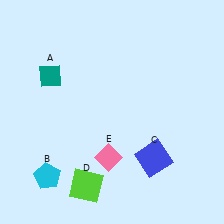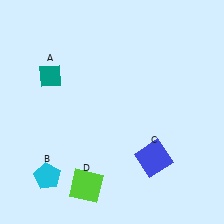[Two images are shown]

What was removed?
The pink diamond (E) was removed in Image 2.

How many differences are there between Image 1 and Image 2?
There is 1 difference between the two images.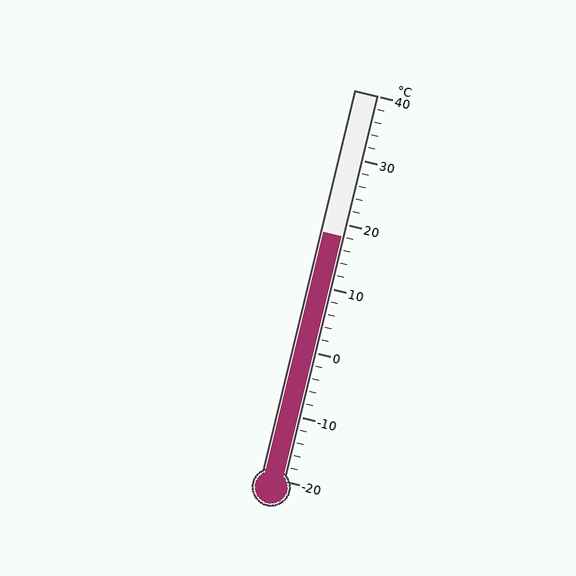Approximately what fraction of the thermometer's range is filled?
The thermometer is filled to approximately 65% of its range.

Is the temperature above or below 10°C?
The temperature is above 10°C.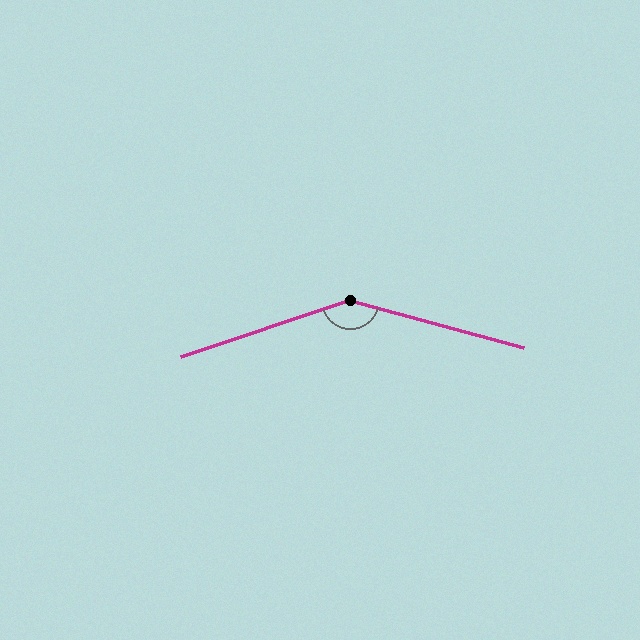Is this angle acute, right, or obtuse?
It is obtuse.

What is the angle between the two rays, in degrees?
Approximately 146 degrees.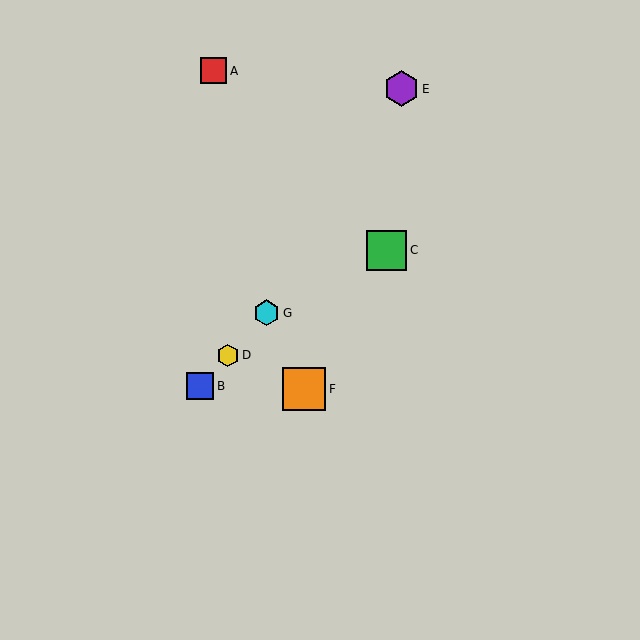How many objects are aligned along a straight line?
3 objects (B, D, G) are aligned along a straight line.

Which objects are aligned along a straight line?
Objects B, D, G are aligned along a straight line.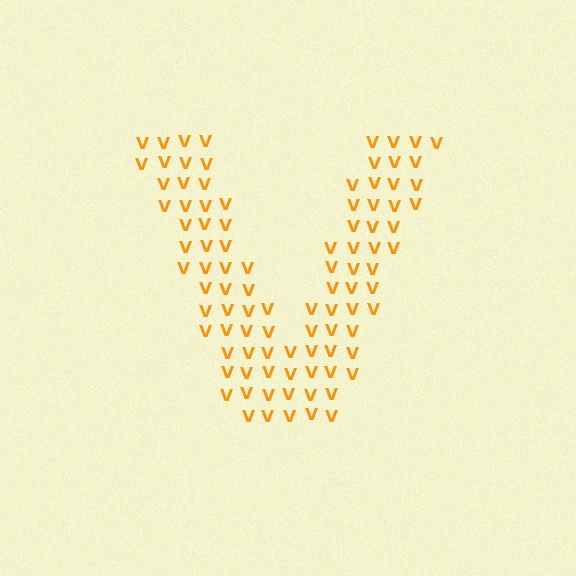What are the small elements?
The small elements are letter V's.